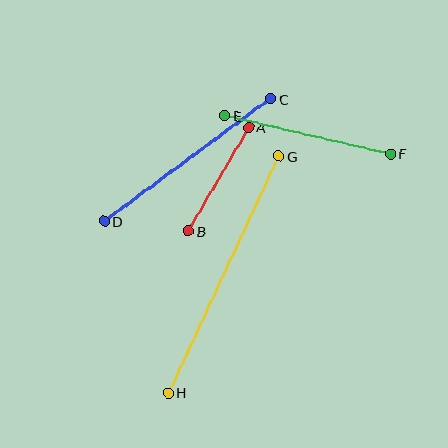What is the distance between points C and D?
The distance is approximately 207 pixels.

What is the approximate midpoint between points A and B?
The midpoint is at approximately (219, 179) pixels.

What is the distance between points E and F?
The distance is approximately 170 pixels.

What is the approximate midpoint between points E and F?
The midpoint is at approximately (308, 135) pixels.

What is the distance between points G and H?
The distance is approximately 261 pixels.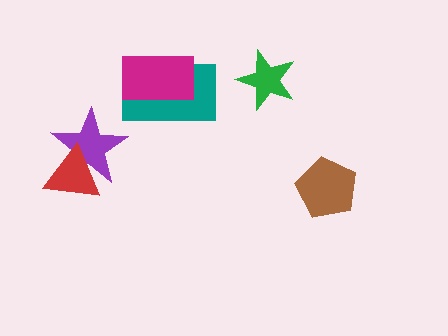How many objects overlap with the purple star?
1 object overlaps with the purple star.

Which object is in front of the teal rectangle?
The magenta rectangle is in front of the teal rectangle.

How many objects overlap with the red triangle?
1 object overlaps with the red triangle.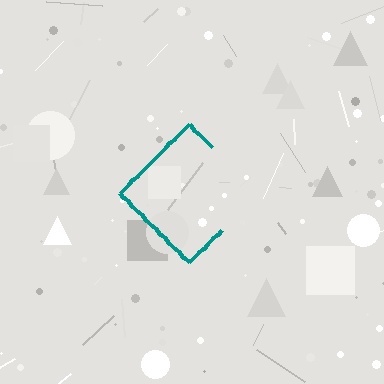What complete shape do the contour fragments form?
The contour fragments form a diamond.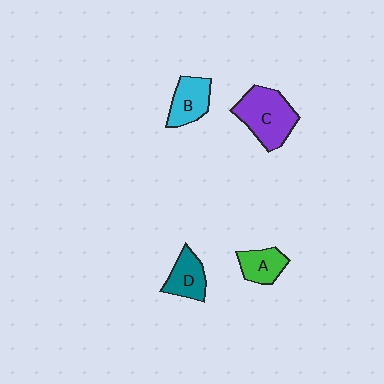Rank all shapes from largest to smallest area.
From largest to smallest: C (purple), B (cyan), D (teal), A (green).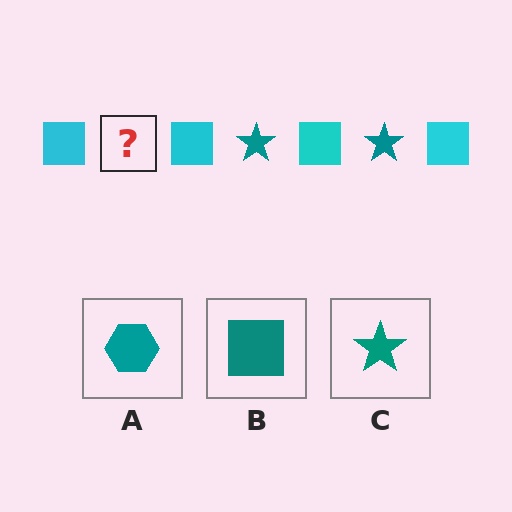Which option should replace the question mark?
Option C.